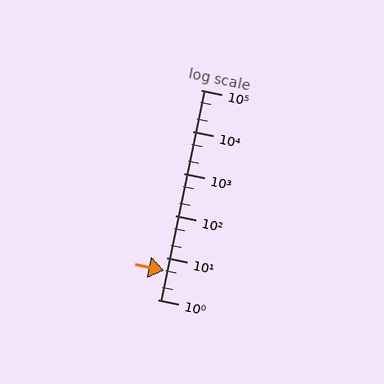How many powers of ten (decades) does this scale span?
The scale spans 5 decades, from 1 to 100000.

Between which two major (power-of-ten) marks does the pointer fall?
The pointer is between 1 and 10.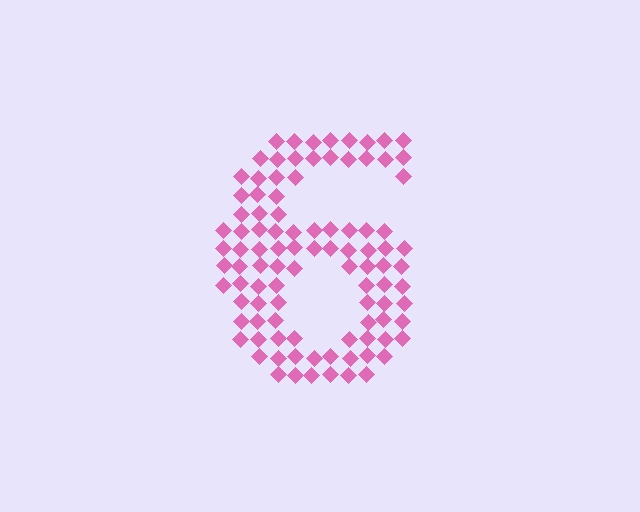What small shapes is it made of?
It is made of small diamonds.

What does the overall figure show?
The overall figure shows the digit 6.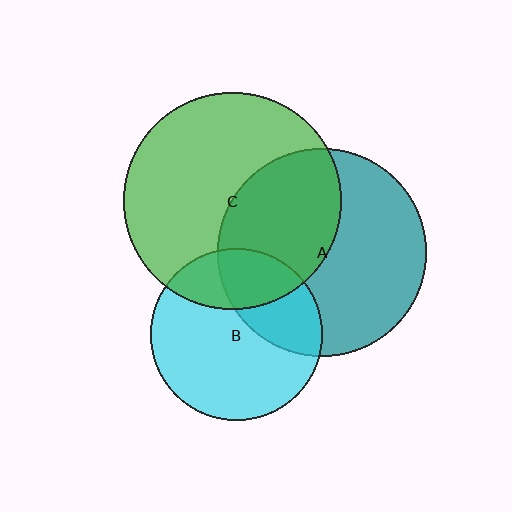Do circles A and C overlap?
Yes.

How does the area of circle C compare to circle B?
Approximately 1.6 times.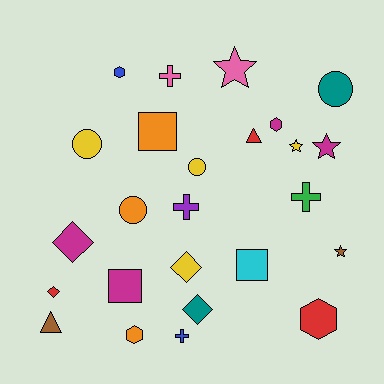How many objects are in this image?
There are 25 objects.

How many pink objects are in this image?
There are 2 pink objects.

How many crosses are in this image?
There are 4 crosses.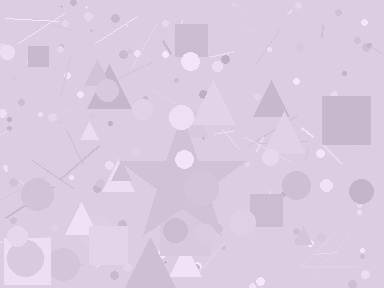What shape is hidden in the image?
A star is hidden in the image.